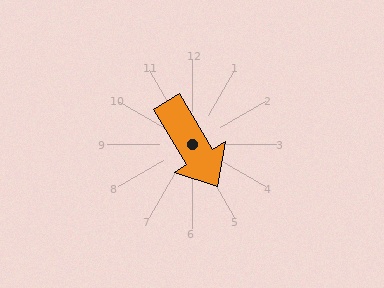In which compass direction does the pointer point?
Southeast.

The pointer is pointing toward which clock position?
Roughly 5 o'clock.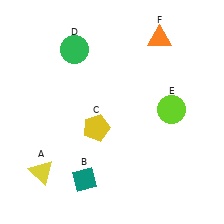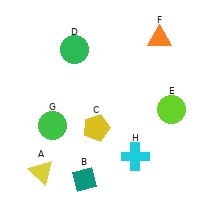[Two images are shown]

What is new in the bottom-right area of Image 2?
A cyan cross (H) was added in the bottom-right area of Image 2.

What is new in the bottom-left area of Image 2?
A green circle (G) was added in the bottom-left area of Image 2.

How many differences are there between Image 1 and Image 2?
There are 2 differences between the two images.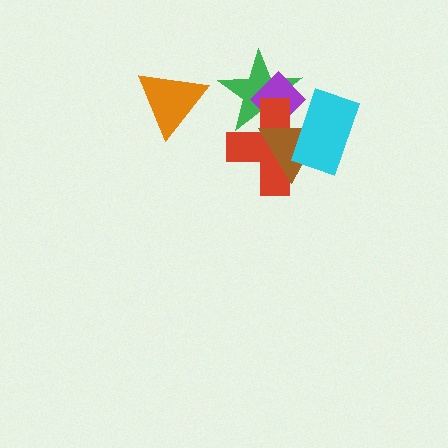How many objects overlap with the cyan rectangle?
3 objects overlap with the cyan rectangle.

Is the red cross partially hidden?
Yes, it is partially covered by another shape.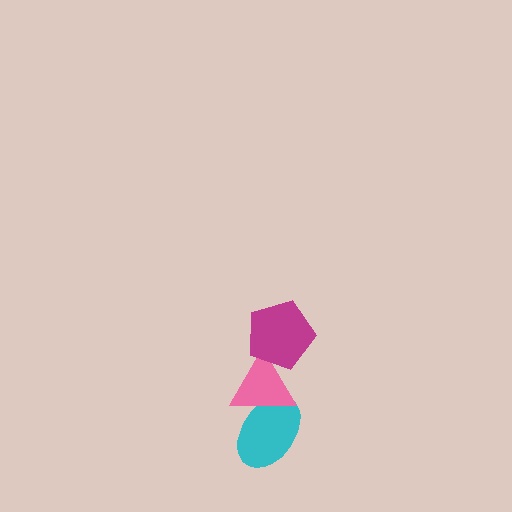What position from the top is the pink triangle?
The pink triangle is 2nd from the top.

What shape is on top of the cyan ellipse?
The pink triangle is on top of the cyan ellipse.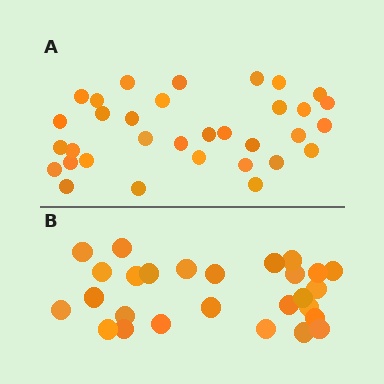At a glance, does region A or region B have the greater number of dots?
Region A (the top region) has more dots.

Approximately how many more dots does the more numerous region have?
Region A has about 6 more dots than region B.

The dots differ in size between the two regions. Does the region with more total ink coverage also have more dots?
No. Region B has more total ink coverage because its dots are larger, but region A actually contains more individual dots. Total area can be misleading — the number of items is what matters here.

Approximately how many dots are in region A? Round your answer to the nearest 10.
About 30 dots. (The exact count is 33, which rounds to 30.)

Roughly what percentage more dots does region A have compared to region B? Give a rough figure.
About 20% more.